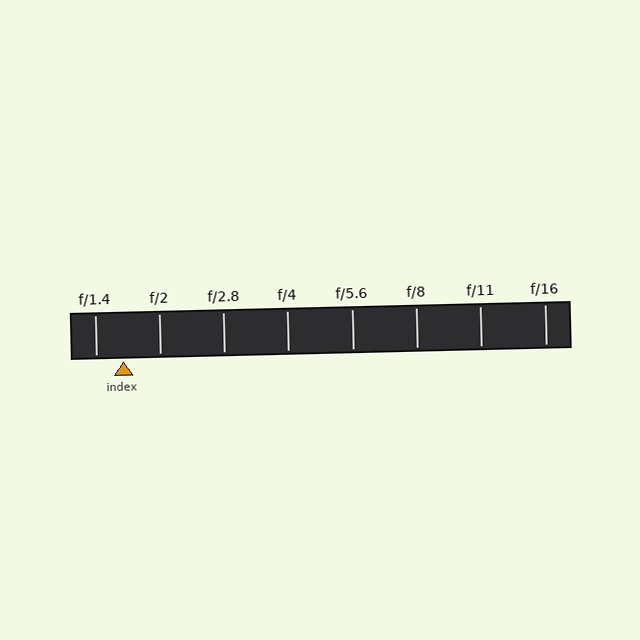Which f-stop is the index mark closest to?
The index mark is closest to f/1.4.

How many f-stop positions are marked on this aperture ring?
There are 8 f-stop positions marked.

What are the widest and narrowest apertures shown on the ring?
The widest aperture shown is f/1.4 and the narrowest is f/16.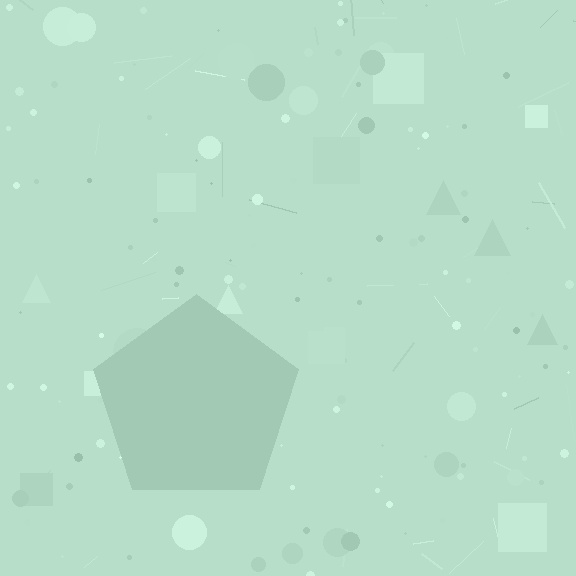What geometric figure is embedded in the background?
A pentagon is embedded in the background.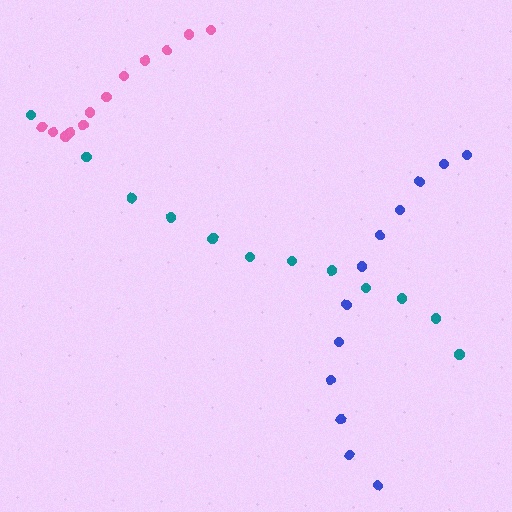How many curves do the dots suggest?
There are 3 distinct paths.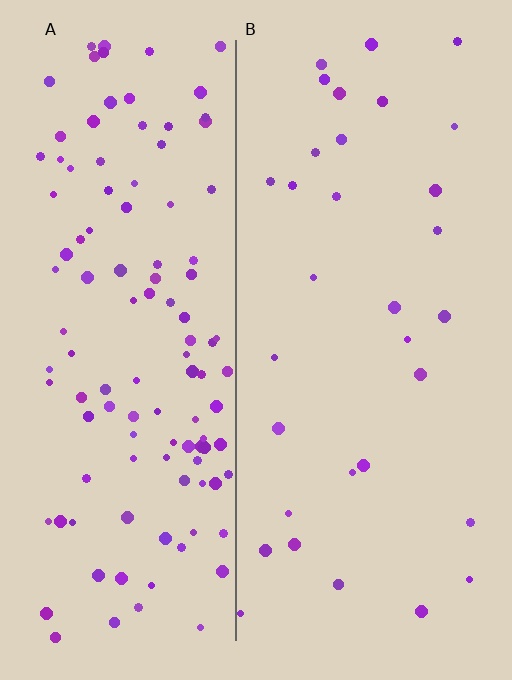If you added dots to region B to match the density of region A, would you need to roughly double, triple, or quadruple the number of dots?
Approximately quadruple.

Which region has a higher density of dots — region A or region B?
A (the left).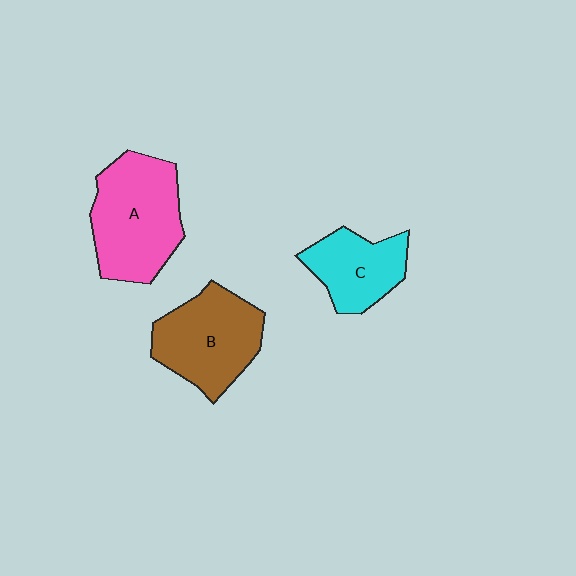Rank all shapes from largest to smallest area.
From largest to smallest: A (pink), B (brown), C (cyan).